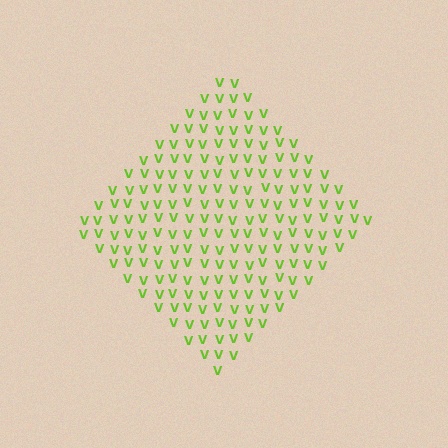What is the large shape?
The large shape is a diamond.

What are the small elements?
The small elements are letter V's.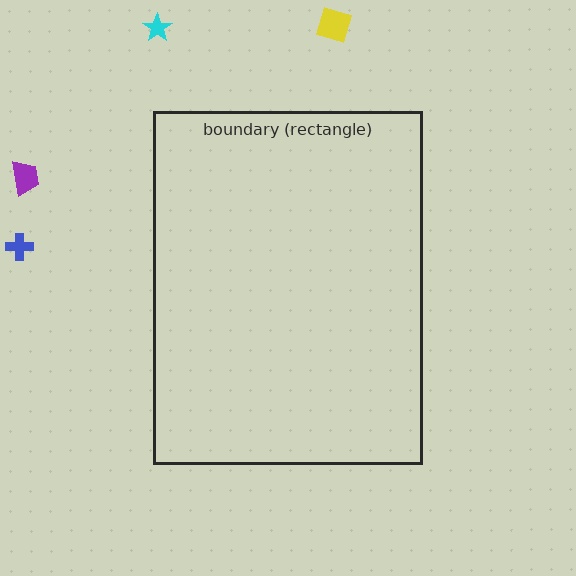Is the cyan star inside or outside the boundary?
Outside.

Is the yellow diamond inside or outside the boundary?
Outside.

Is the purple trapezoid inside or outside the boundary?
Outside.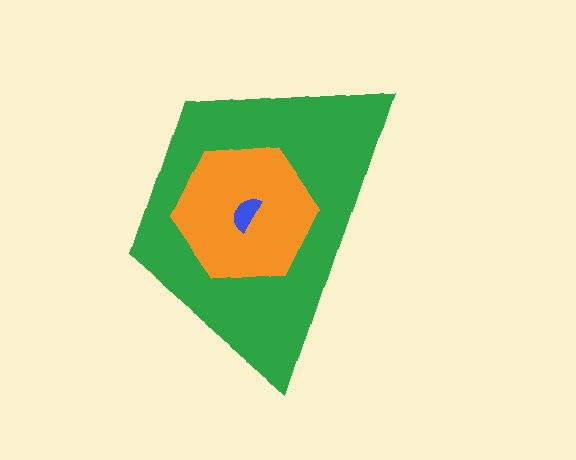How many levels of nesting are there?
3.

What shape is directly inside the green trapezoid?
The orange hexagon.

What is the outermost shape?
The green trapezoid.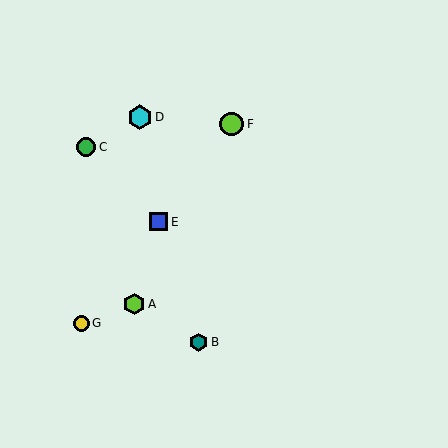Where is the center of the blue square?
The center of the blue square is at (159, 222).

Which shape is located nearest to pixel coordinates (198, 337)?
The teal hexagon (labeled B) at (199, 342) is nearest to that location.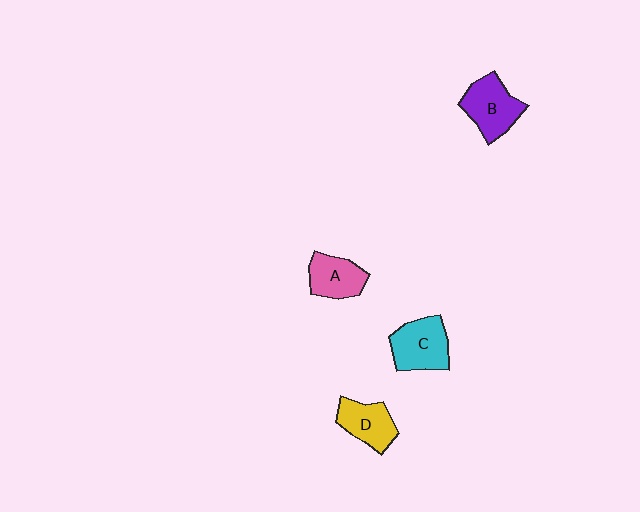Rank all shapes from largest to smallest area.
From largest to smallest: B (purple), C (cyan), D (yellow), A (pink).